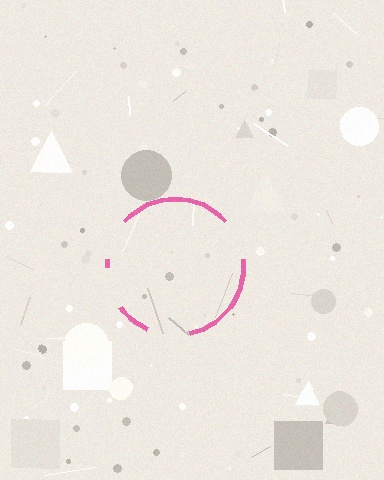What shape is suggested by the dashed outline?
The dashed outline suggests a circle.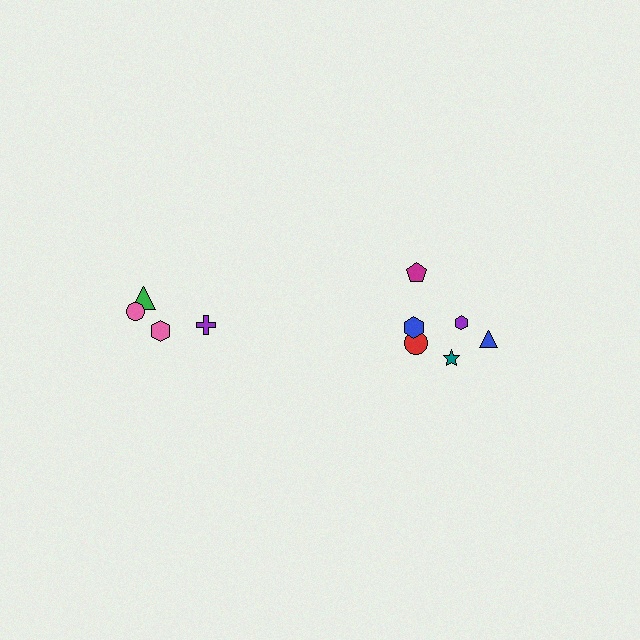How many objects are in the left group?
There are 4 objects.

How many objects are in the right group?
There are 6 objects.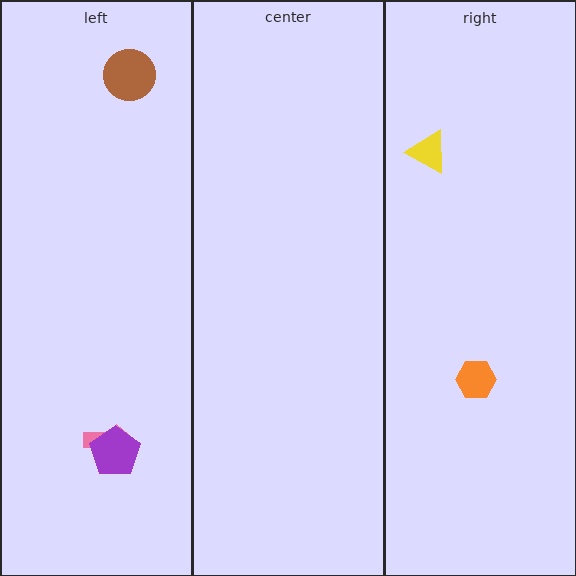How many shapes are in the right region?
2.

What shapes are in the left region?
The pink arrow, the purple pentagon, the brown circle.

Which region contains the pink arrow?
The left region.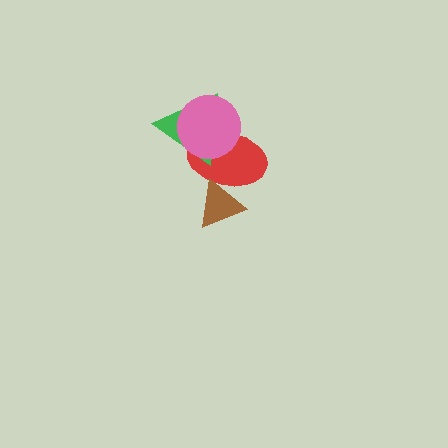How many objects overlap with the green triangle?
2 objects overlap with the green triangle.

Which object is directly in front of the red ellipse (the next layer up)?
The green triangle is directly in front of the red ellipse.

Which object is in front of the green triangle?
The pink circle is in front of the green triangle.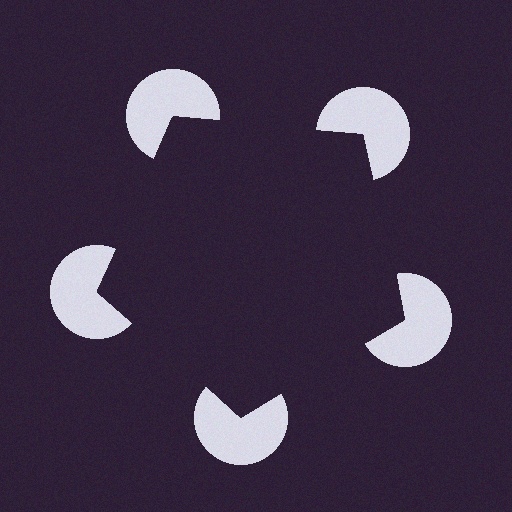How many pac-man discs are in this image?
There are 5 — one at each vertex of the illusory pentagon.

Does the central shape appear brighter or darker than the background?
It typically appears slightly darker than the background, even though no actual brightness change is drawn.